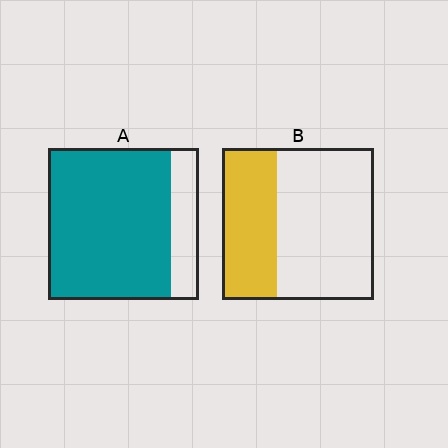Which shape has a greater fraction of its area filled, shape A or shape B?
Shape A.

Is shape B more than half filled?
No.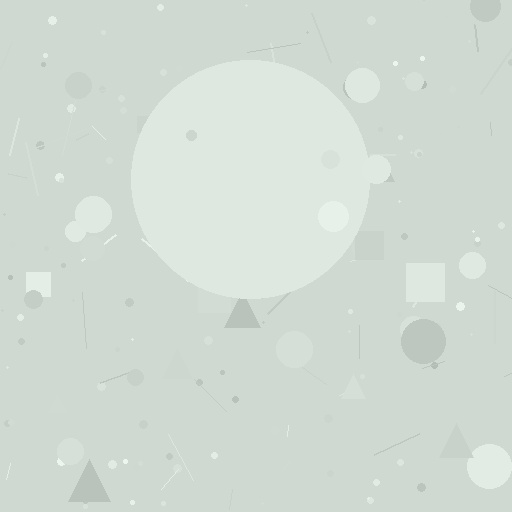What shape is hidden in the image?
A circle is hidden in the image.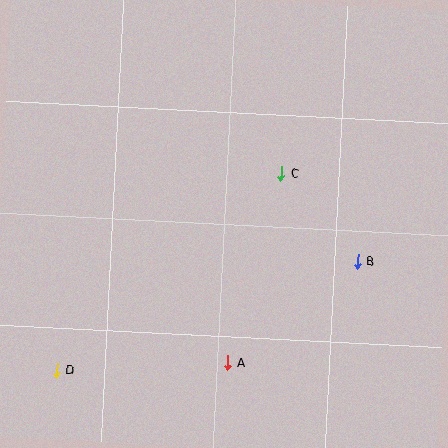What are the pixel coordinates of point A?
Point A is at (228, 363).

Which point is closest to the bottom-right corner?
Point B is closest to the bottom-right corner.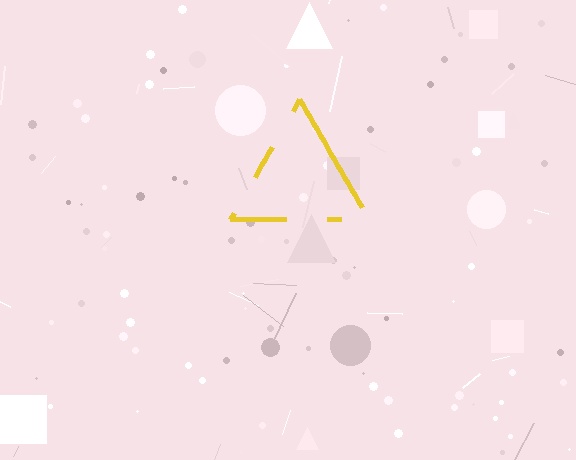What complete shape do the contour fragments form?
The contour fragments form a triangle.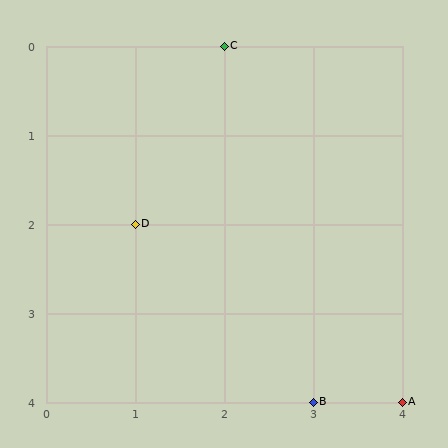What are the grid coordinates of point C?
Point C is at grid coordinates (2, 0).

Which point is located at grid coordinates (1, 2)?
Point D is at (1, 2).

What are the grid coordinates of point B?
Point B is at grid coordinates (3, 4).